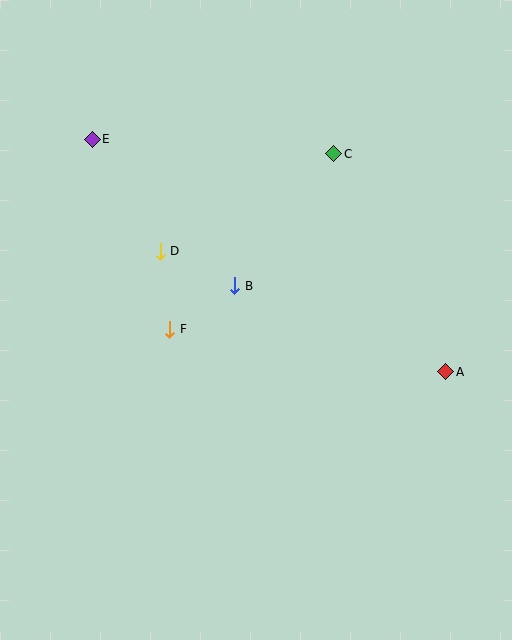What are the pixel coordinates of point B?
Point B is at (235, 286).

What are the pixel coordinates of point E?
Point E is at (92, 139).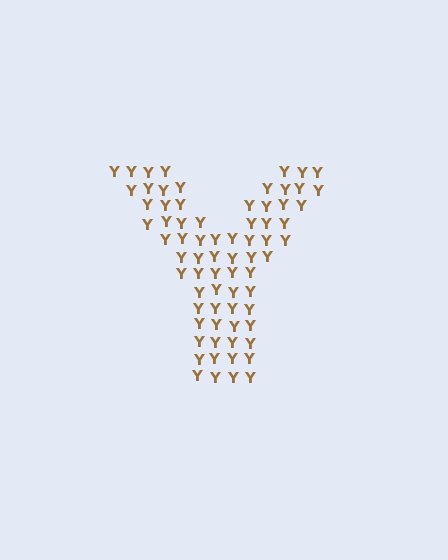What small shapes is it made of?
It is made of small letter Y's.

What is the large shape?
The large shape is the letter Y.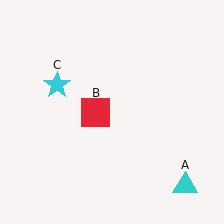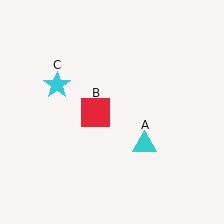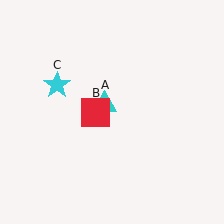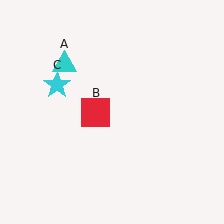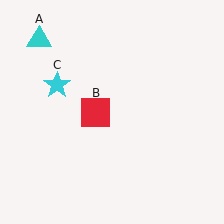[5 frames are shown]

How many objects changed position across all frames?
1 object changed position: cyan triangle (object A).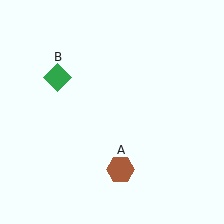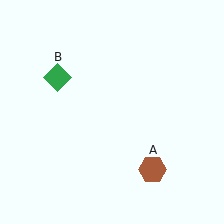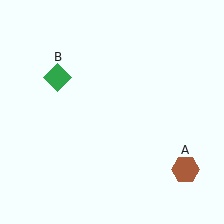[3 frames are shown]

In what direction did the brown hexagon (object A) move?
The brown hexagon (object A) moved right.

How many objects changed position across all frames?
1 object changed position: brown hexagon (object A).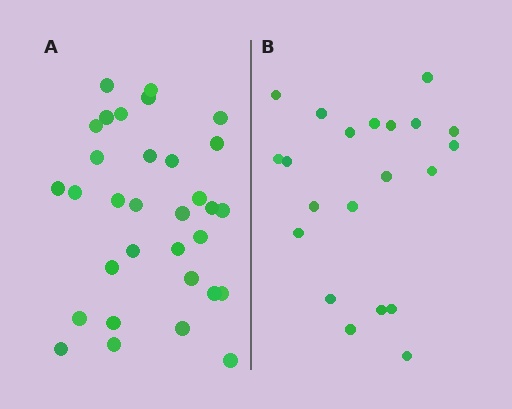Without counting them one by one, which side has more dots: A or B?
Region A (the left region) has more dots.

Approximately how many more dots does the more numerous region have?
Region A has roughly 12 or so more dots than region B.